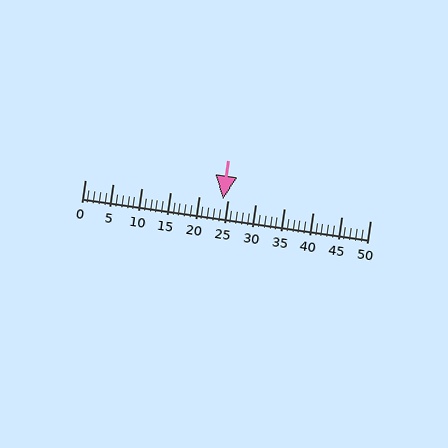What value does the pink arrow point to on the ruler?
The pink arrow points to approximately 24.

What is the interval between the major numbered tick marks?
The major tick marks are spaced 5 units apart.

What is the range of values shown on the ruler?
The ruler shows values from 0 to 50.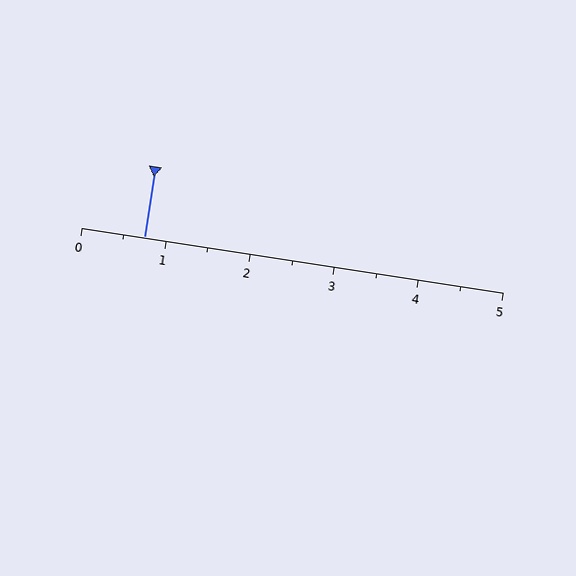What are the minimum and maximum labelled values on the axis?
The axis runs from 0 to 5.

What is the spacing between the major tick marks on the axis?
The major ticks are spaced 1 apart.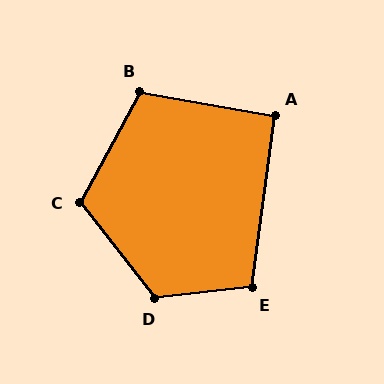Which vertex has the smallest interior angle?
A, at approximately 92 degrees.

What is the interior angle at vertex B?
Approximately 109 degrees (obtuse).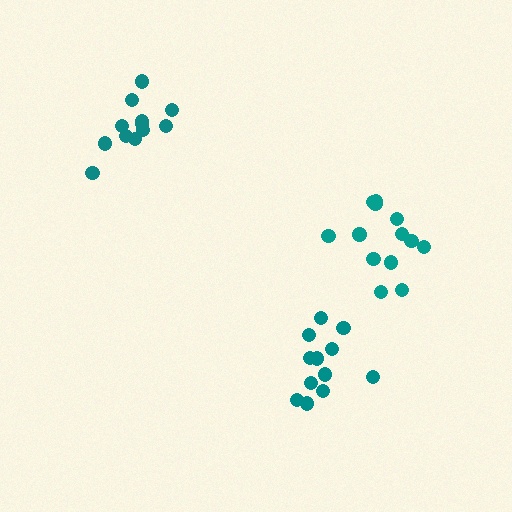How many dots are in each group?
Group 1: 12 dots, Group 2: 13 dots, Group 3: 12 dots (37 total).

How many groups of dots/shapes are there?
There are 3 groups.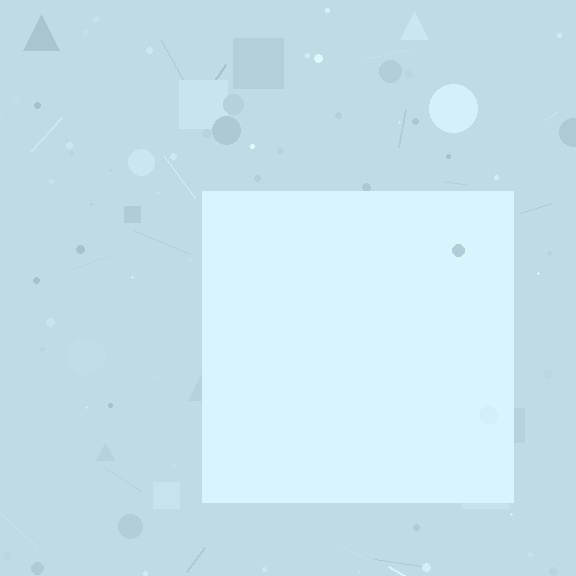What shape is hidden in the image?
A square is hidden in the image.